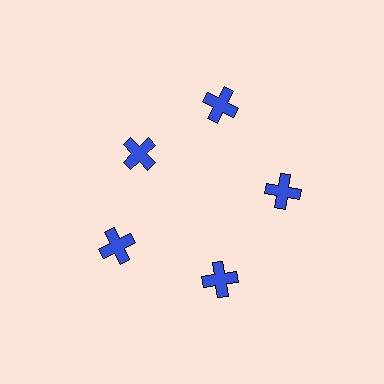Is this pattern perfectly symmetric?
No. The 5 blue crosses are arranged in a ring, but one element near the 10 o'clock position is pulled inward toward the center, breaking the 5-fold rotational symmetry.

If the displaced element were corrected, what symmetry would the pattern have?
It would have 5-fold rotational symmetry — the pattern would map onto itself every 72 degrees.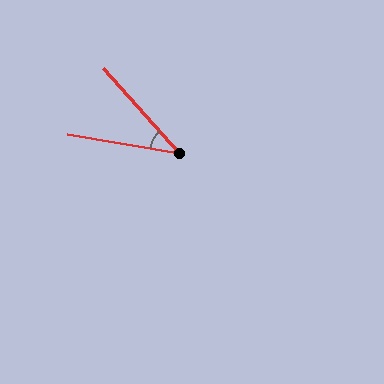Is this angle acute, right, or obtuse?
It is acute.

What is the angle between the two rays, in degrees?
Approximately 38 degrees.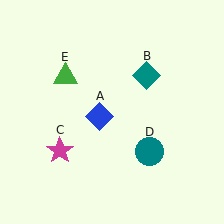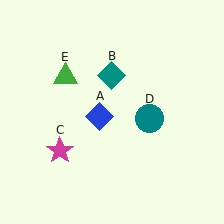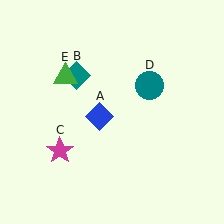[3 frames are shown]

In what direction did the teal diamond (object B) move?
The teal diamond (object B) moved left.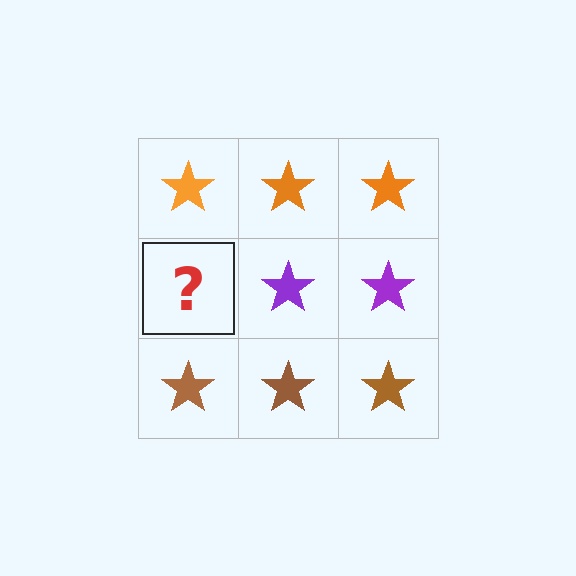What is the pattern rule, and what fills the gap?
The rule is that each row has a consistent color. The gap should be filled with a purple star.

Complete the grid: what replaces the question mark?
The question mark should be replaced with a purple star.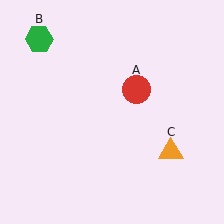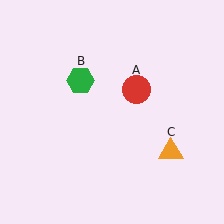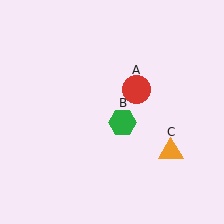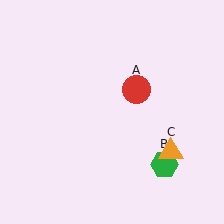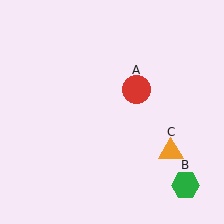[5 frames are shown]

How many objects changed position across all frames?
1 object changed position: green hexagon (object B).